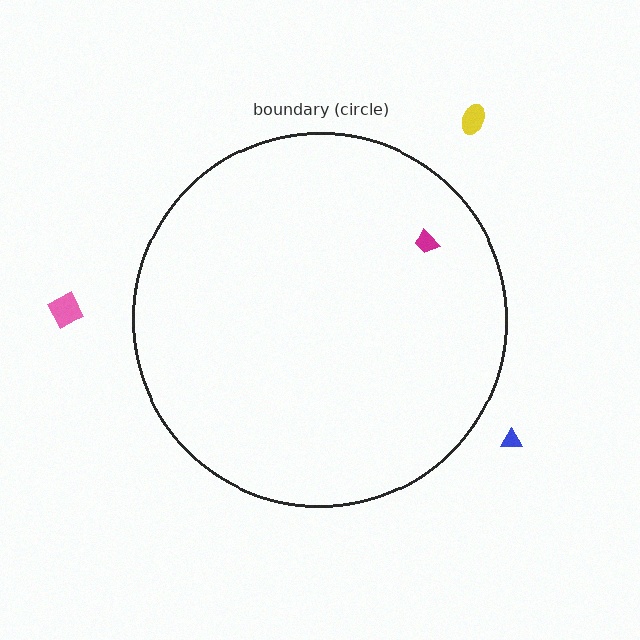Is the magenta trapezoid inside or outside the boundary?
Inside.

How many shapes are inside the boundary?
1 inside, 3 outside.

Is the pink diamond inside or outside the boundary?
Outside.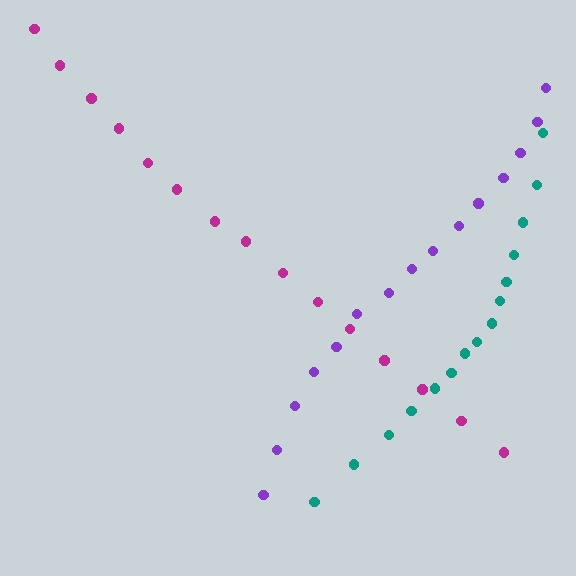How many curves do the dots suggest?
There are 3 distinct paths.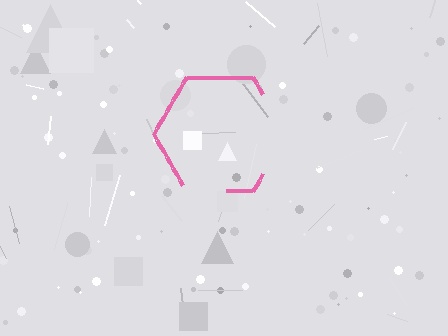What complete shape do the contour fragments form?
The contour fragments form a hexagon.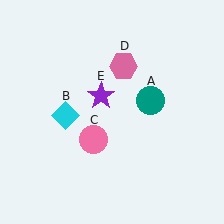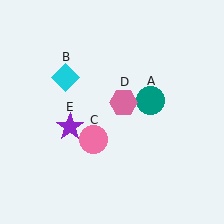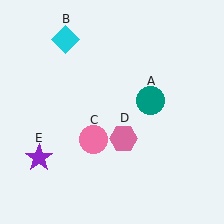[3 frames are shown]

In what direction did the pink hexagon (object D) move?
The pink hexagon (object D) moved down.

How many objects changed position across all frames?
3 objects changed position: cyan diamond (object B), pink hexagon (object D), purple star (object E).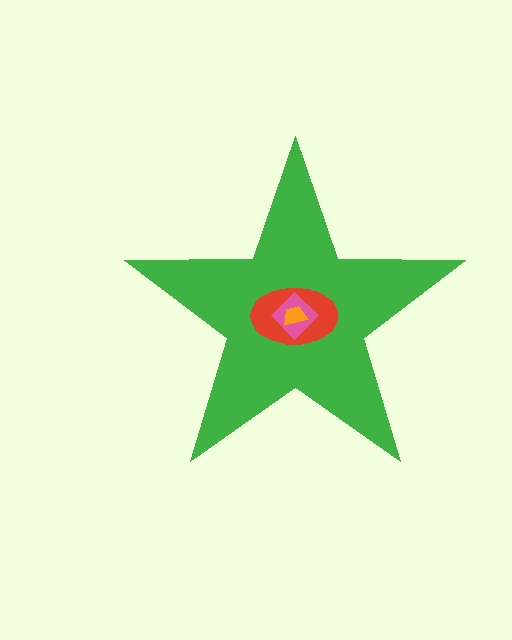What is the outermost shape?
The green star.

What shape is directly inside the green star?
The red ellipse.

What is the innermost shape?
The orange trapezoid.